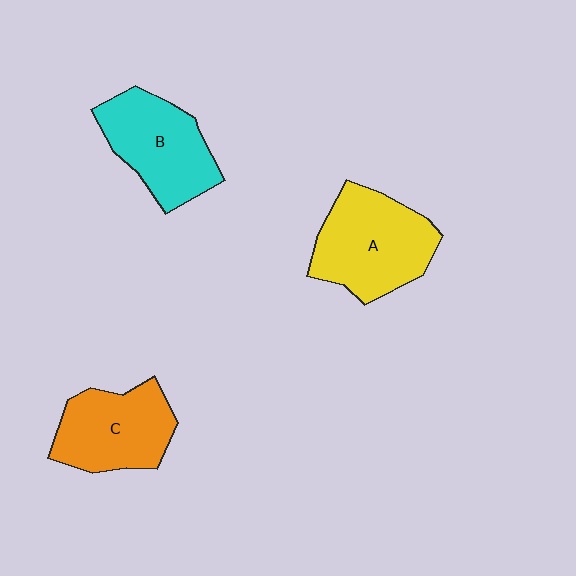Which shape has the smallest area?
Shape C (orange).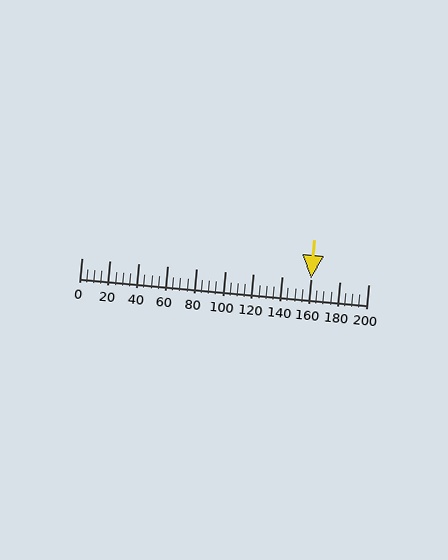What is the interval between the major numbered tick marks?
The major tick marks are spaced 20 units apart.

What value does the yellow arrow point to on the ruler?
The yellow arrow points to approximately 160.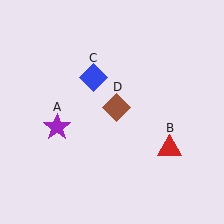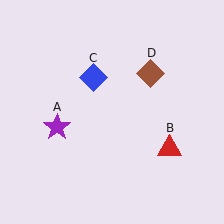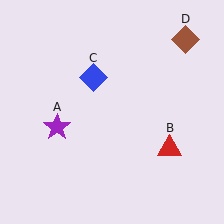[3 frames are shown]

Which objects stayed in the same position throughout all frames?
Purple star (object A) and red triangle (object B) and blue diamond (object C) remained stationary.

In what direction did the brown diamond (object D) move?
The brown diamond (object D) moved up and to the right.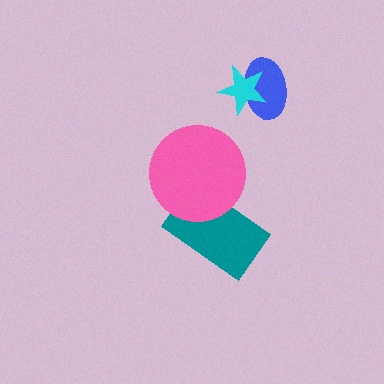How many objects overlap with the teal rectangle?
1 object overlaps with the teal rectangle.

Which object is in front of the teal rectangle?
The pink circle is in front of the teal rectangle.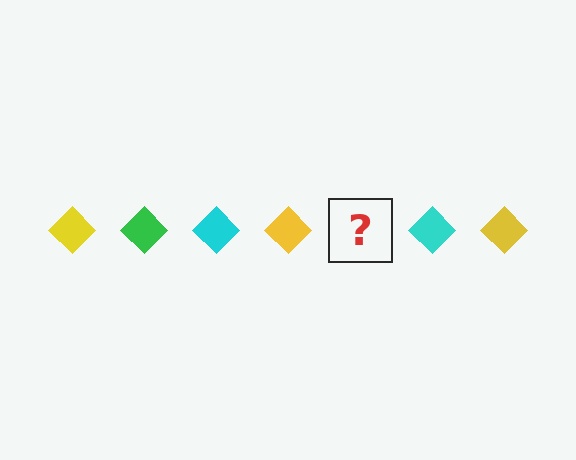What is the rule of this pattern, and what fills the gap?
The rule is that the pattern cycles through yellow, green, cyan diamonds. The gap should be filled with a green diamond.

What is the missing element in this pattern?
The missing element is a green diamond.